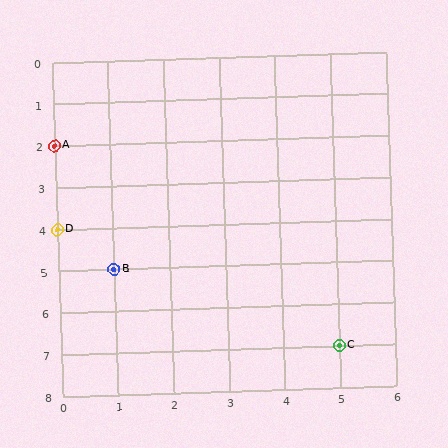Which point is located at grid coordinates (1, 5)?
Point B is at (1, 5).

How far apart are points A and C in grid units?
Points A and C are 5 columns and 5 rows apart (about 7.1 grid units diagonally).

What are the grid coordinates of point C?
Point C is at grid coordinates (5, 7).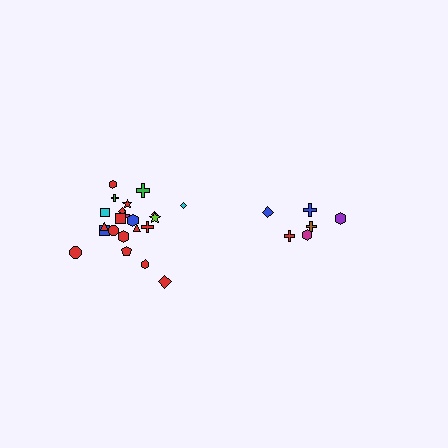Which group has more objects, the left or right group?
The left group.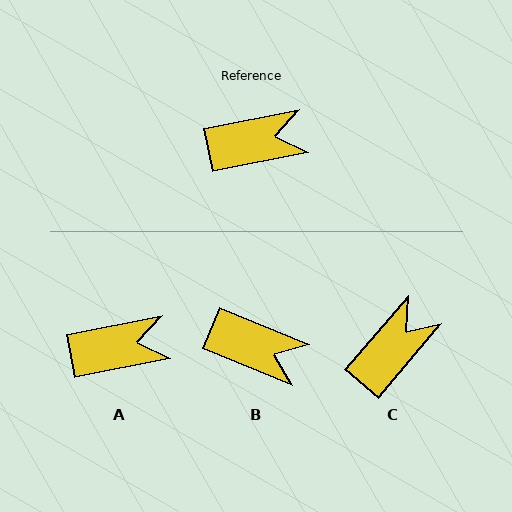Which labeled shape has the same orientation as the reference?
A.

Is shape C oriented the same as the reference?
No, it is off by about 38 degrees.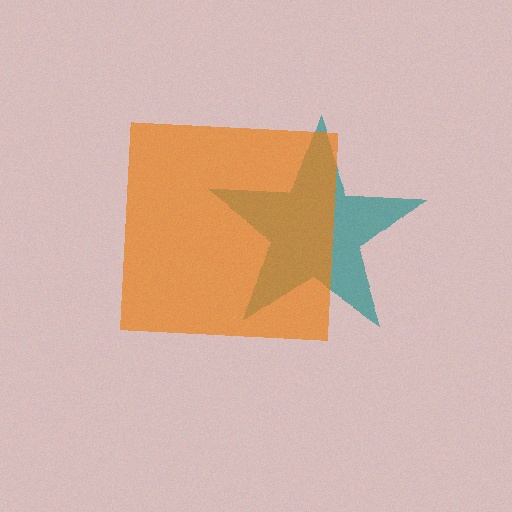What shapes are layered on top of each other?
The layered shapes are: a teal star, an orange square.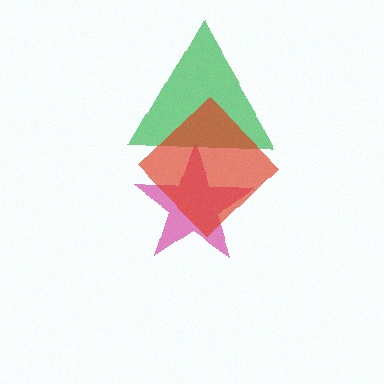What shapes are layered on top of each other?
The layered shapes are: a magenta star, a green triangle, a red diamond.